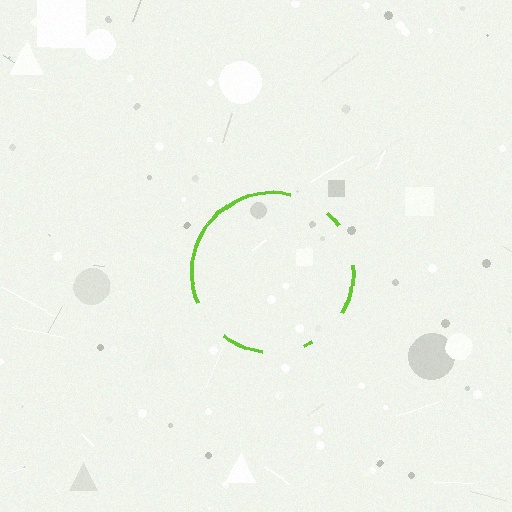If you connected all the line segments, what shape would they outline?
They would outline a circle.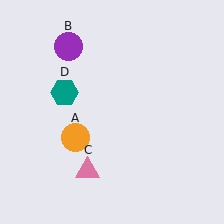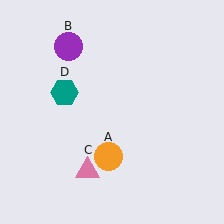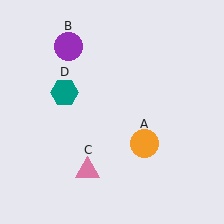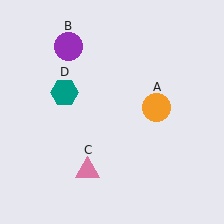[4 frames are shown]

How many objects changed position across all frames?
1 object changed position: orange circle (object A).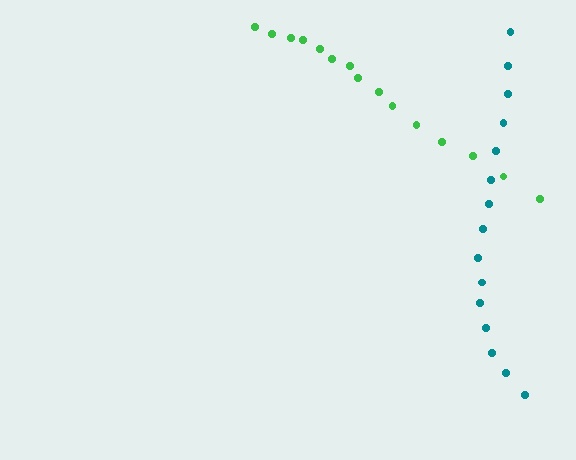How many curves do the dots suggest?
There are 2 distinct paths.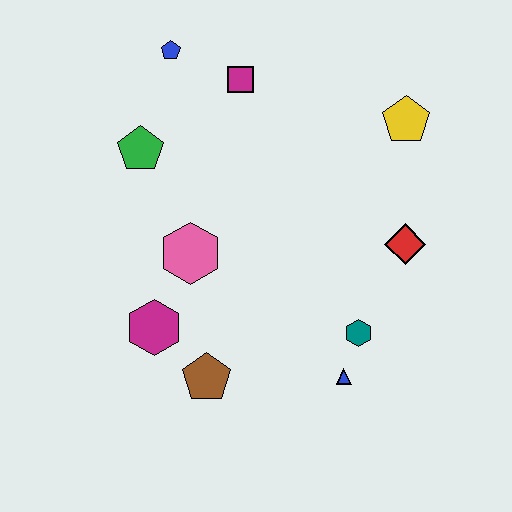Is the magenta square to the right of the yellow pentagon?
No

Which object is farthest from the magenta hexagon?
The yellow pentagon is farthest from the magenta hexagon.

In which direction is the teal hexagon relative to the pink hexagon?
The teal hexagon is to the right of the pink hexagon.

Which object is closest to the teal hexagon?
The blue triangle is closest to the teal hexagon.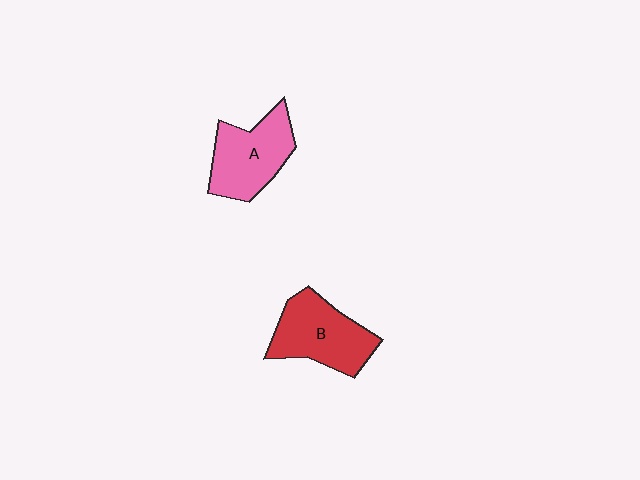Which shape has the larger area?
Shape B (red).